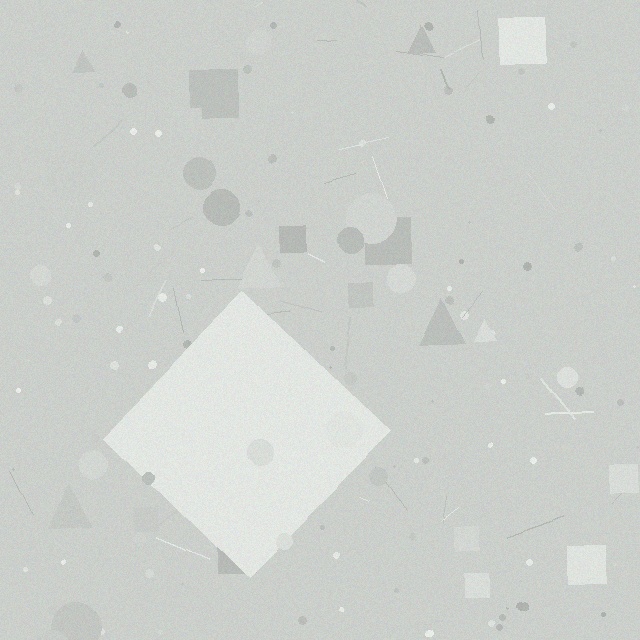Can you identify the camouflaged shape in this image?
The camouflaged shape is a diamond.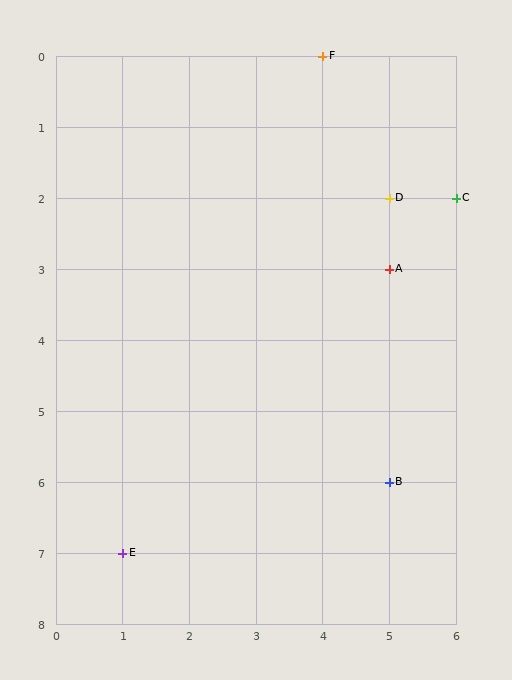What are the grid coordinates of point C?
Point C is at grid coordinates (6, 2).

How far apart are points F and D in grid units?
Points F and D are 1 column and 2 rows apart (about 2.2 grid units diagonally).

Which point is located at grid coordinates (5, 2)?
Point D is at (5, 2).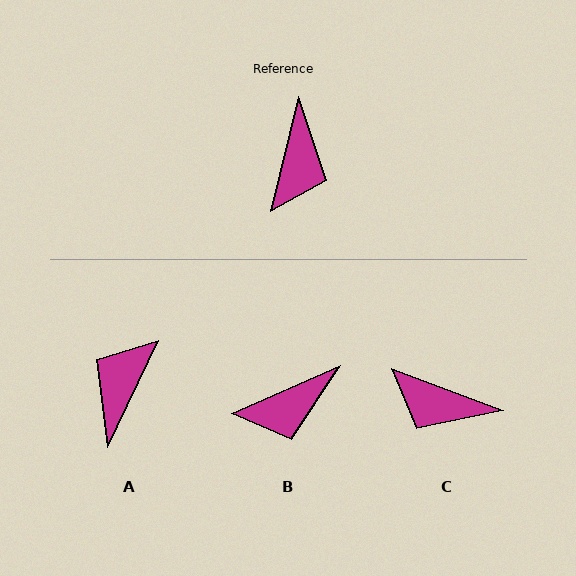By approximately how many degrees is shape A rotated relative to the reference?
Approximately 168 degrees counter-clockwise.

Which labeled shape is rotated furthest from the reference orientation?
A, about 168 degrees away.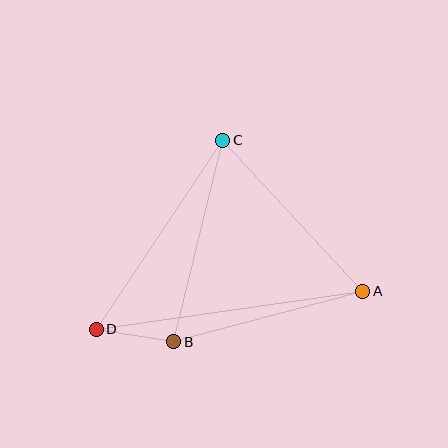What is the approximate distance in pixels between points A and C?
The distance between A and C is approximately 206 pixels.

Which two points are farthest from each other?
Points A and D are farthest from each other.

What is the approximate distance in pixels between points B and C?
The distance between B and C is approximately 207 pixels.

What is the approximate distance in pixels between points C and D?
The distance between C and D is approximately 227 pixels.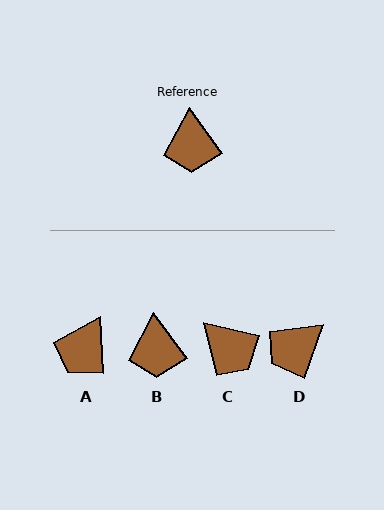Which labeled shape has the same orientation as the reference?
B.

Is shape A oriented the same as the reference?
No, it is off by about 33 degrees.